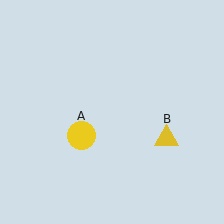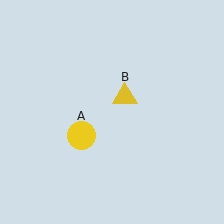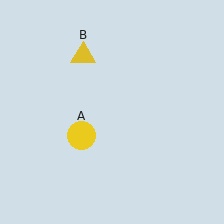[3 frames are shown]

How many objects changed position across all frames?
1 object changed position: yellow triangle (object B).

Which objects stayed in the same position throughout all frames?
Yellow circle (object A) remained stationary.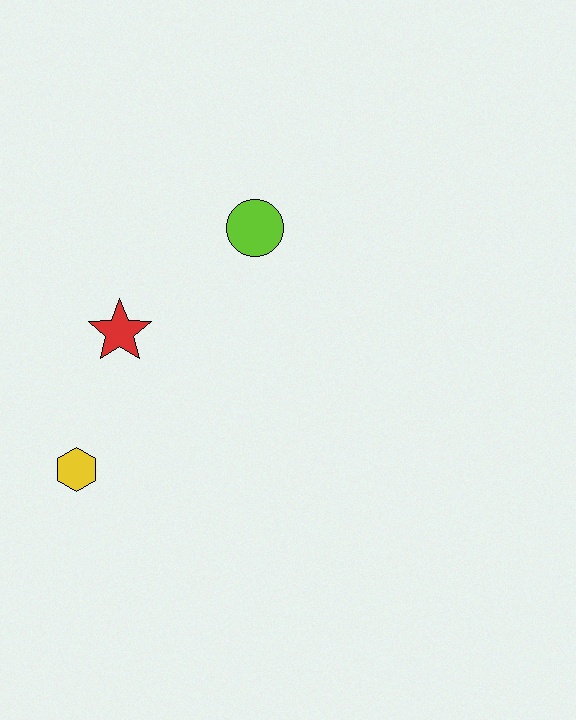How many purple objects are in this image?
There are no purple objects.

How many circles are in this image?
There is 1 circle.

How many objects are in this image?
There are 3 objects.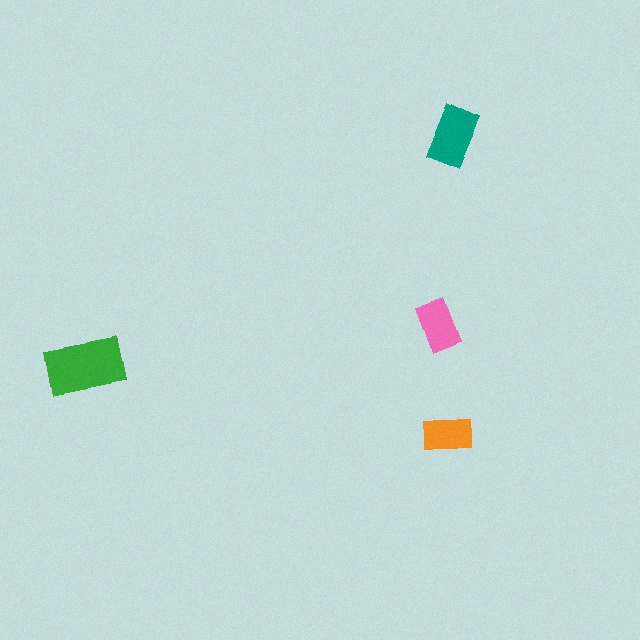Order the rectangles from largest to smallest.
the green one, the teal one, the pink one, the orange one.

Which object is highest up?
The teal rectangle is topmost.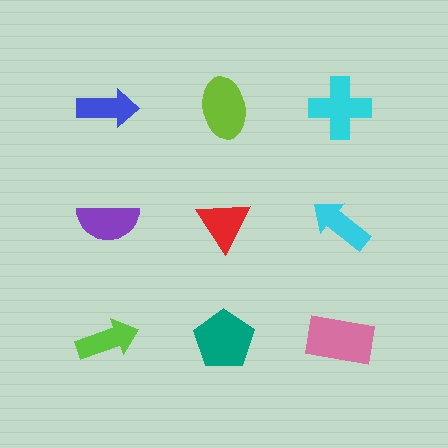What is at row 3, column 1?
A lime arrow.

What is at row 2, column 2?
A red triangle.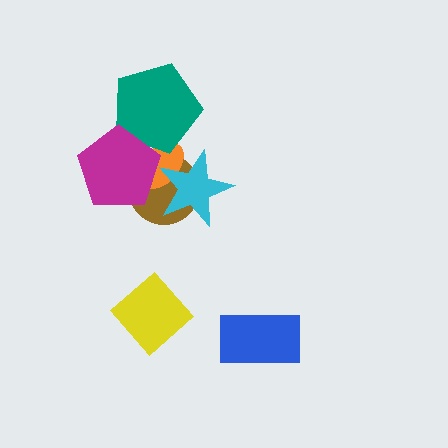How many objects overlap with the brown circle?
3 objects overlap with the brown circle.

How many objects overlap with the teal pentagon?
2 objects overlap with the teal pentagon.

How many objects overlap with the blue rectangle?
0 objects overlap with the blue rectangle.